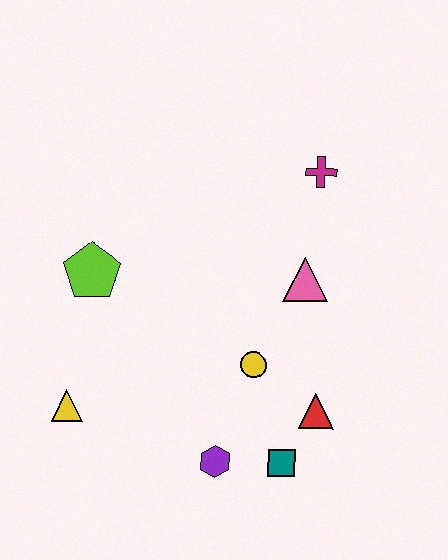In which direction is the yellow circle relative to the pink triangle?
The yellow circle is below the pink triangle.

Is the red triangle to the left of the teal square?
No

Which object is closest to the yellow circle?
The red triangle is closest to the yellow circle.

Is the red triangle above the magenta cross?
No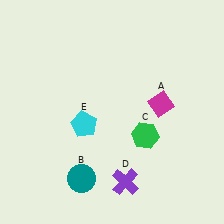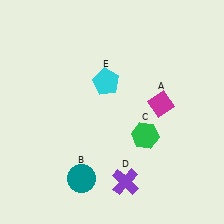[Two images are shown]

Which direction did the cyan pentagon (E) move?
The cyan pentagon (E) moved up.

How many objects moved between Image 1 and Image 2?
1 object moved between the two images.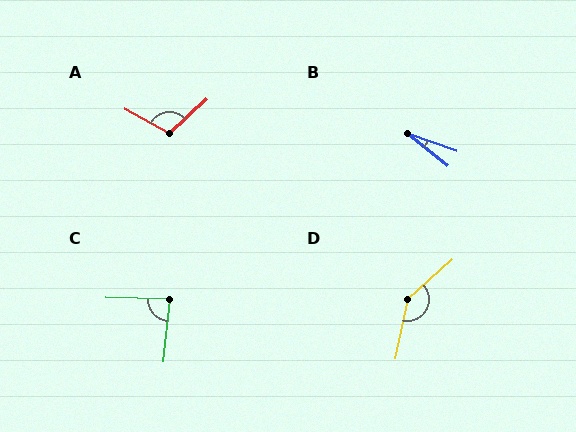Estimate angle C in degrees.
Approximately 85 degrees.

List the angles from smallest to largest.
B (19°), C (85°), A (109°), D (143°).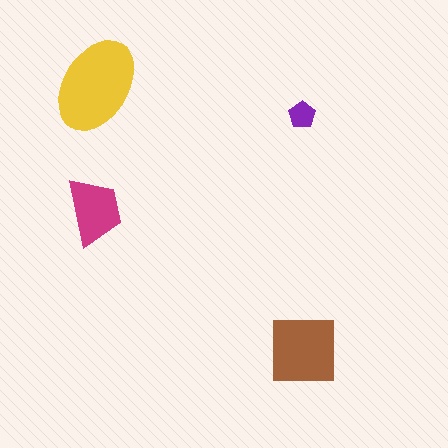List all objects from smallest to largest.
The purple pentagon, the magenta trapezoid, the brown square, the yellow ellipse.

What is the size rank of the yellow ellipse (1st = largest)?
1st.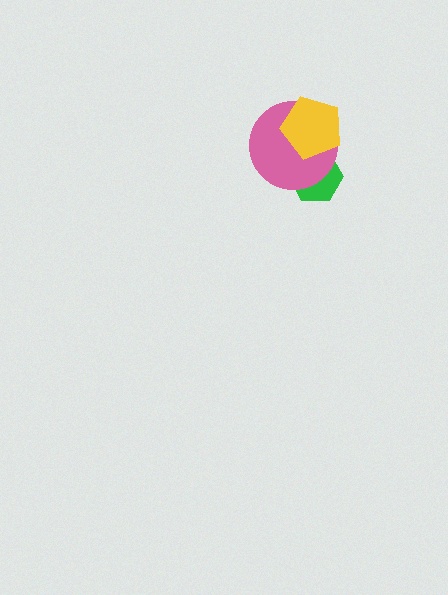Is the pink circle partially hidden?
Yes, it is partially covered by another shape.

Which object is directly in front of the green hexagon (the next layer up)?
The pink circle is directly in front of the green hexagon.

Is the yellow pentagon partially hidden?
No, no other shape covers it.